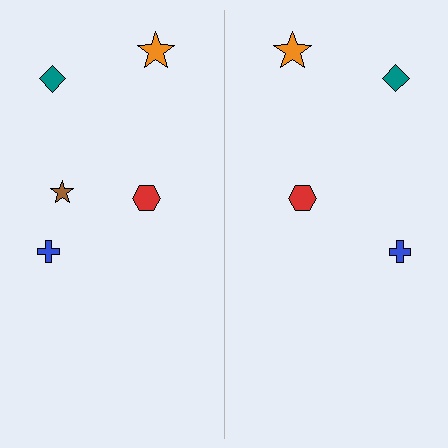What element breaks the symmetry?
A brown star is missing from the right side.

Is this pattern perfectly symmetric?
No, the pattern is not perfectly symmetric. A brown star is missing from the right side.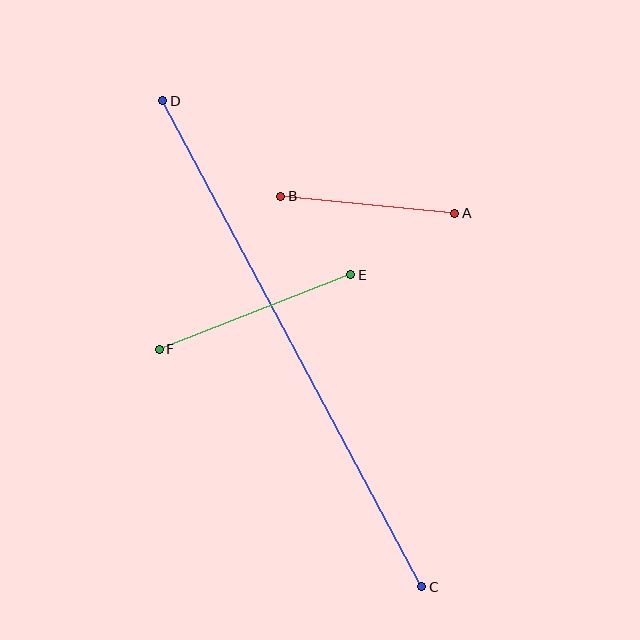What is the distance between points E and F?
The distance is approximately 206 pixels.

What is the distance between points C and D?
The distance is approximately 551 pixels.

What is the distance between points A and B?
The distance is approximately 175 pixels.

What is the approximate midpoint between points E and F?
The midpoint is at approximately (255, 312) pixels.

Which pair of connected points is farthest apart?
Points C and D are farthest apart.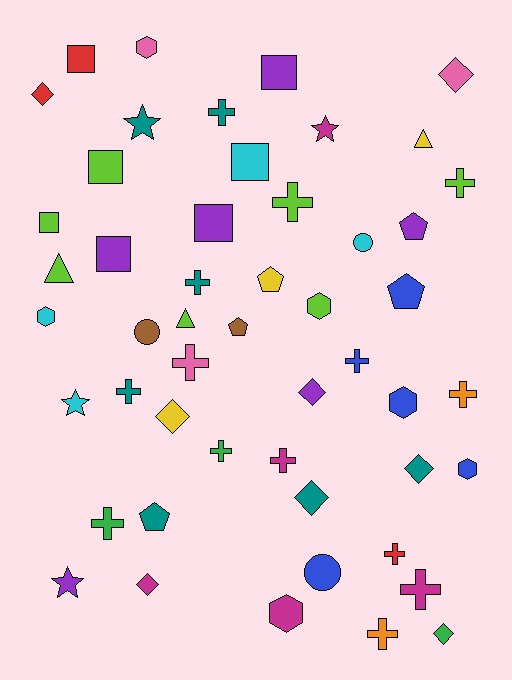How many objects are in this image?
There are 50 objects.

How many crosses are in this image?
There are 14 crosses.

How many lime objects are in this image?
There are 7 lime objects.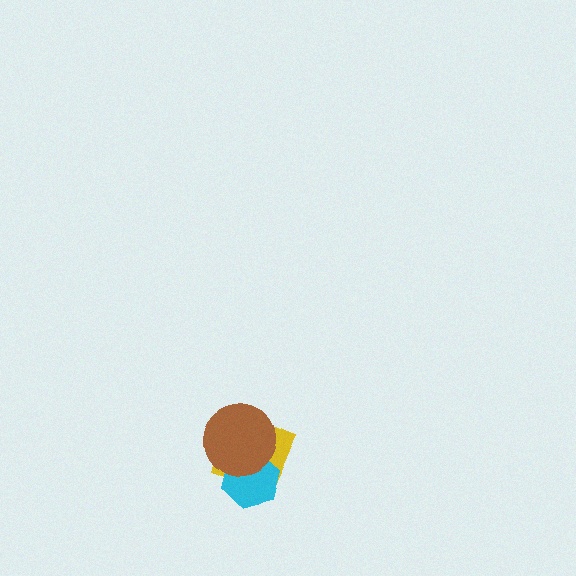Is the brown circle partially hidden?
No, no other shape covers it.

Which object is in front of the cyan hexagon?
The brown circle is in front of the cyan hexagon.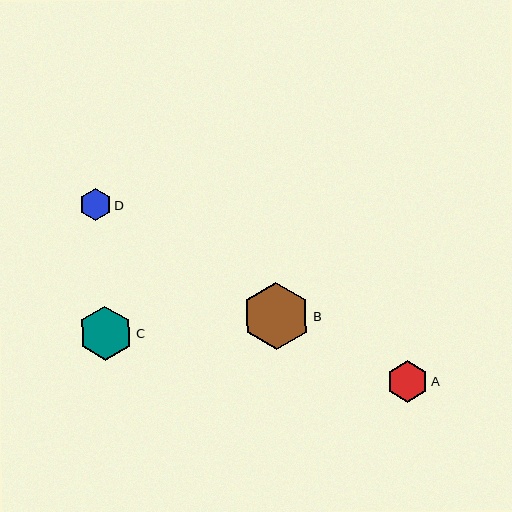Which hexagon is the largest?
Hexagon B is the largest with a size of approximately 67 pixels.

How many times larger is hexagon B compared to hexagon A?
Hexagon B is approximately 1.6 times the size of hexagon A.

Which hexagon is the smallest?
Hexagon D is the smallest with a size of approximately 31 pixels.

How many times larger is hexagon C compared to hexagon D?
Hexagon C is approximately 1.7 times the size of hexagon D.